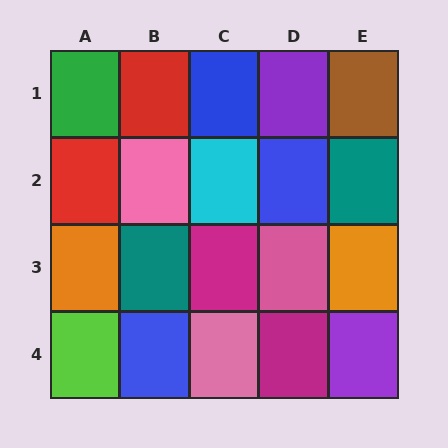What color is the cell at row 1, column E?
Brown.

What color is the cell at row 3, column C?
Magenta.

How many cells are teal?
2 cells are teal.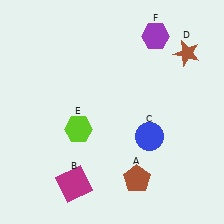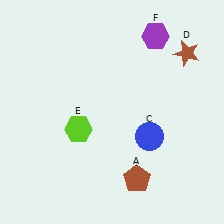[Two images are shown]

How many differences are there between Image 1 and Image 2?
There is 1 difference between the two images.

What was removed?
The magenta square (B) was removed in Image 2.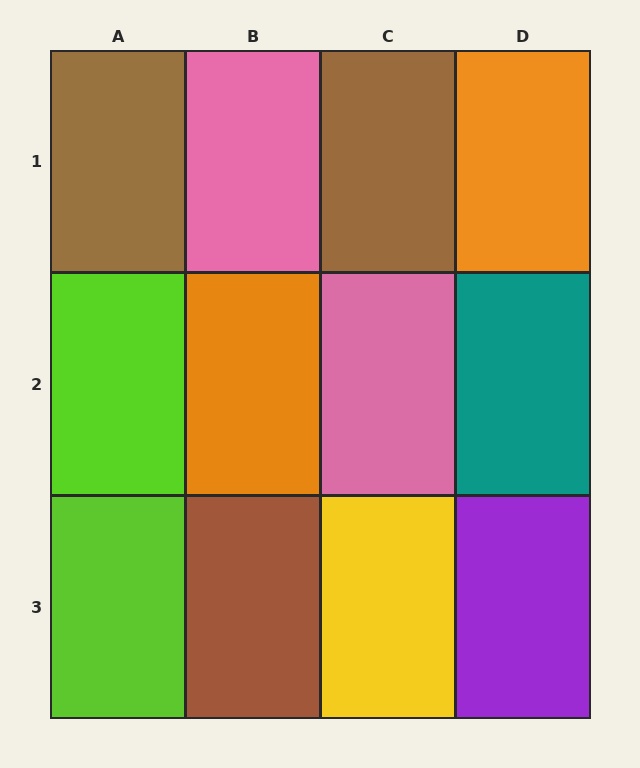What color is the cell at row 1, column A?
Brown.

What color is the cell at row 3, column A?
Lime.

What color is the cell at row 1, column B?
Pink.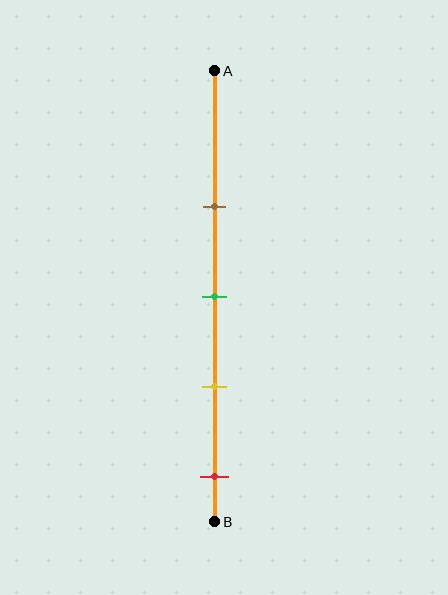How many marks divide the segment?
There are 4 marks dividing the segment.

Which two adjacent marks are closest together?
The green and yellow marks are the closest adjacent pair.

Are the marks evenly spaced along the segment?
Yes, the marks are approximately evenly spaced.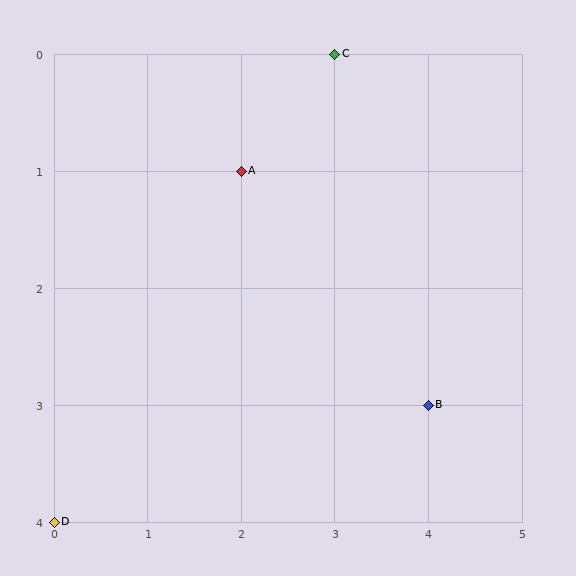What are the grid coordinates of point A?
Point A is at grid coordinates (2, 1).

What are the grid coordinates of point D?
Point D is at grid coordinates (0, 4).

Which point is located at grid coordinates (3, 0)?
Point C is at (3, 0).